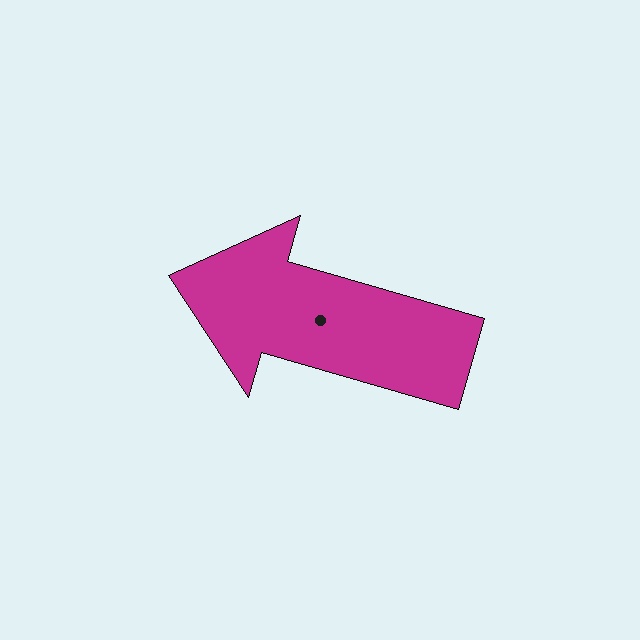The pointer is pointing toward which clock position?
Roughly 10 o'clock.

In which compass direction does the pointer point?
West.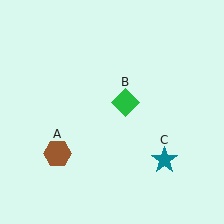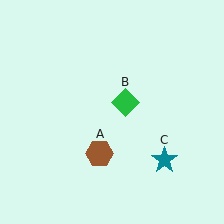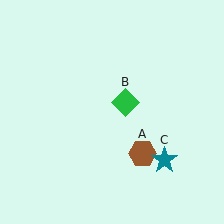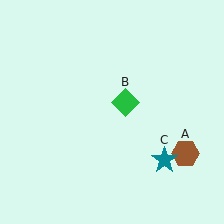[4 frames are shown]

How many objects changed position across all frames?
1 object changed position: brown hexagon (object A).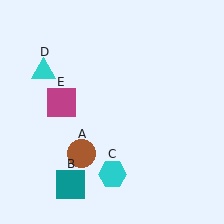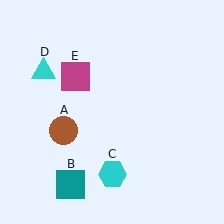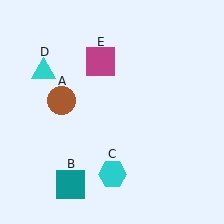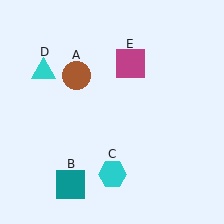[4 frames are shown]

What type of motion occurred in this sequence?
The brown circle (object A), magenta square (object E) rotated clockwise around the center of the scene.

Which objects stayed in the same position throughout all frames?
Teal square (object B) and cyan hexagon (object C) and cyan triangle (object D) remained stationary.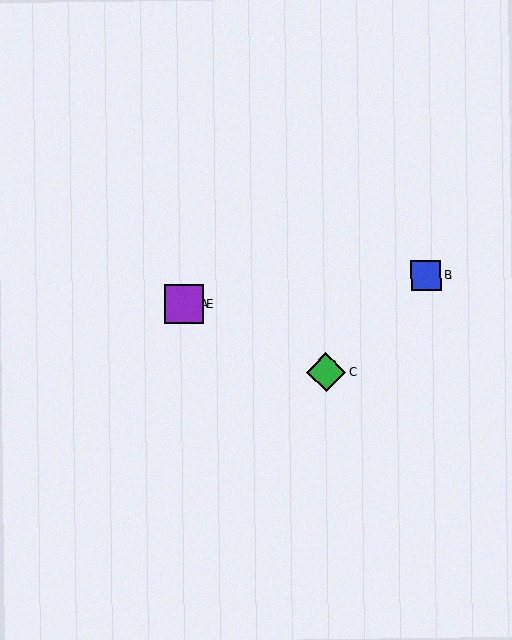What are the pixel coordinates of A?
Object A is at (183, 304).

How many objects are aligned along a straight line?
4 objects (A, C, D, E) are aligned along a straight line.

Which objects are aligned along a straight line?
Objects A, C, D, E are aligned along a straight line.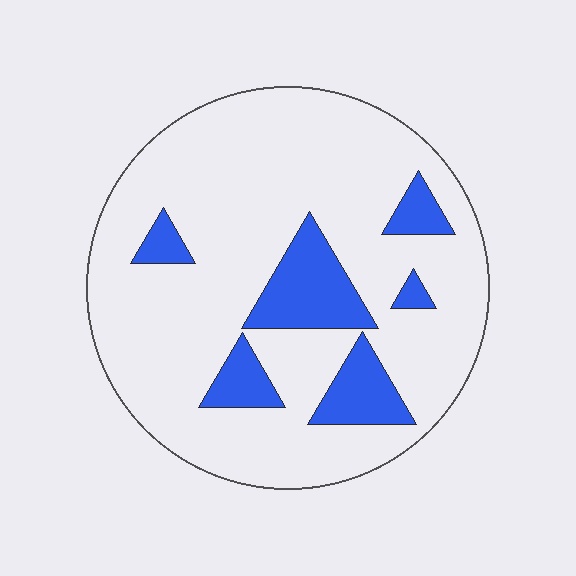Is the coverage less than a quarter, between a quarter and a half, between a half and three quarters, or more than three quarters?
Less than a quarter.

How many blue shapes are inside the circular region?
6.